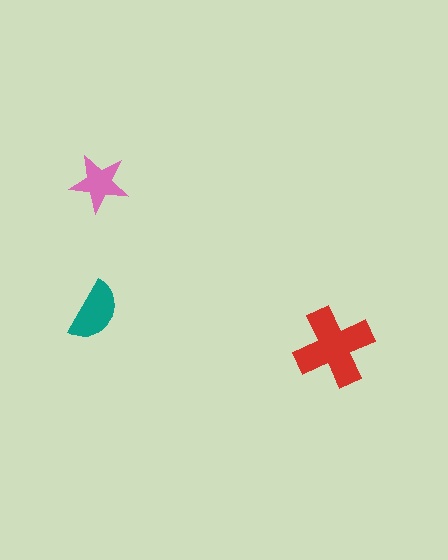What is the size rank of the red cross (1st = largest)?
1st.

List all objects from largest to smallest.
The red cross, the teal semicircle, the pink star.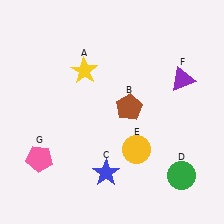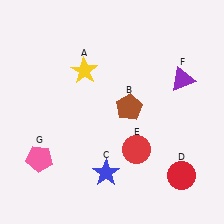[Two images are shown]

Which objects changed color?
D changed from green to red. E changed from yellow to red.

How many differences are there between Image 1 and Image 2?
There are 2 differences between the two images.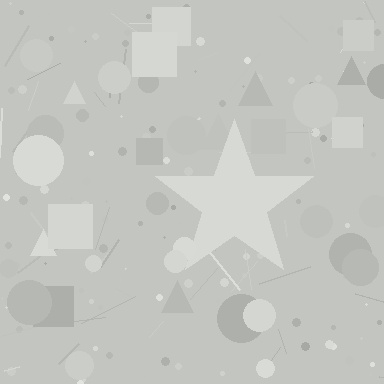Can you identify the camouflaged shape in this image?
The camouflaged shape is a star.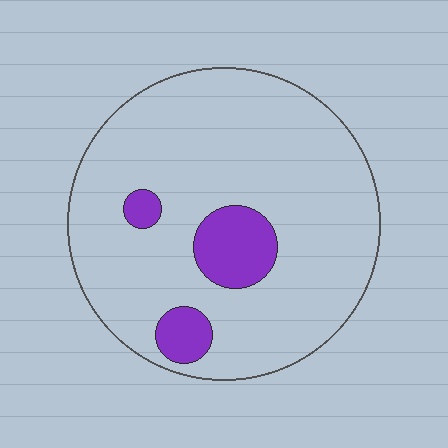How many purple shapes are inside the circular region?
3.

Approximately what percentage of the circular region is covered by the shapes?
Approximately 10%.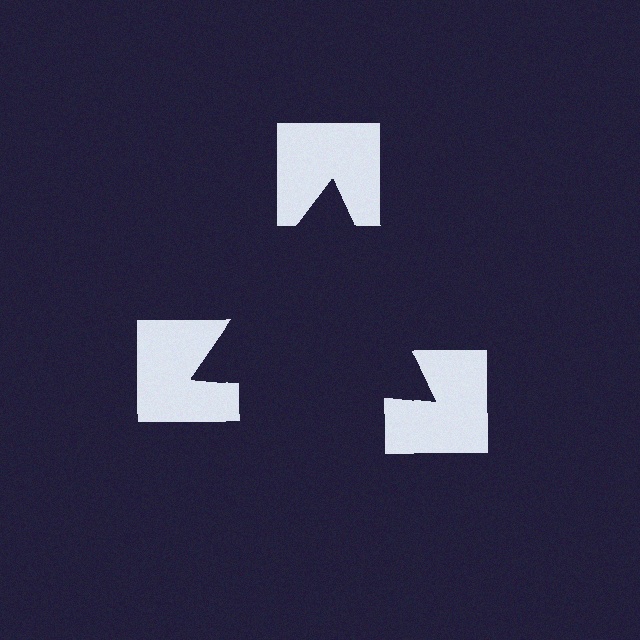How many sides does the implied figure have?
3 sides.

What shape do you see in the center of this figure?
An illusory triangle — its edges are inferred from the aligned wedge cuts in the notched squares, not physically drawn.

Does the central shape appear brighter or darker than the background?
It typically appears slightly darker than the background, even though no actual brightness change is drawn.